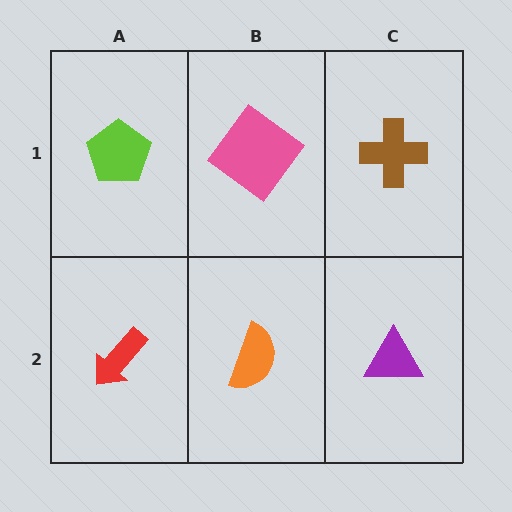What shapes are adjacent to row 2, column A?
A lime pentagon (row 1, column A), an orange semicircle (row 2, column B).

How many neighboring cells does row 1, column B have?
3.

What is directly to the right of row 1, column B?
A brown cross.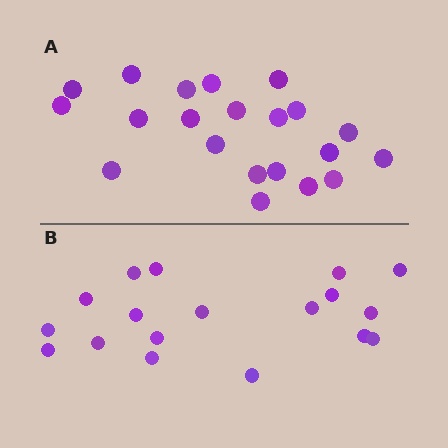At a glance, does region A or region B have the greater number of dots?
Region A (the top region) has more dots.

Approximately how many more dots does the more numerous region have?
Region A has just a few more — roughly 2 or 3 more dots than region B.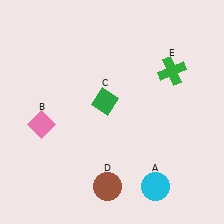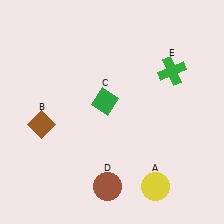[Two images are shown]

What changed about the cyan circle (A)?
In Image 1, A is cyan. In Image 2, it changed to yellow.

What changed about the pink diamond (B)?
In Image 1, B is pink. In Image 2, it changed to brown.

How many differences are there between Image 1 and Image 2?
There are 2 differences between the two images.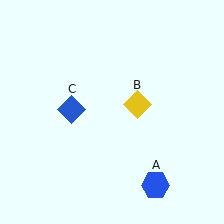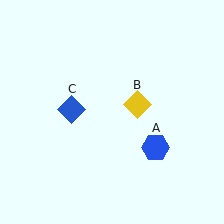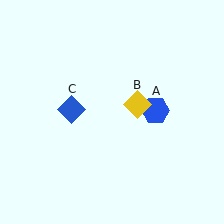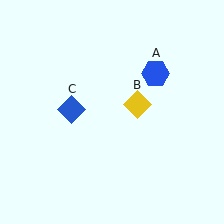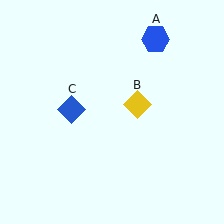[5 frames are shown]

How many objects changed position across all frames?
1 object changed position: blue hexagon (object A).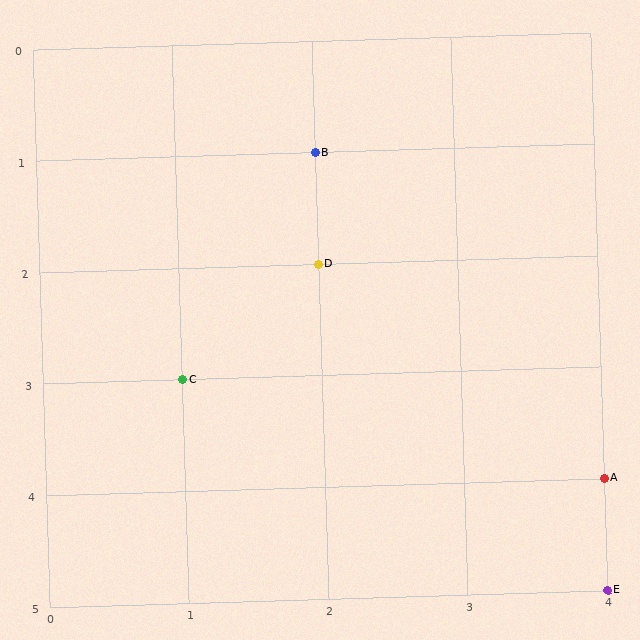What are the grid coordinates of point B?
Point B is at grid coordinates (2, 1).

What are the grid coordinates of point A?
Point A is at grid coordinates (4, 4).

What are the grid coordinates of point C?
Point C is at grid coordinates (1, 3).